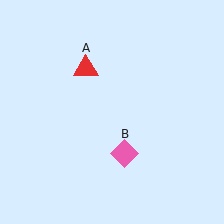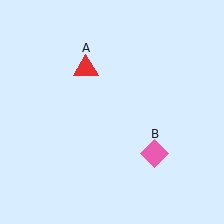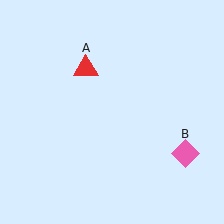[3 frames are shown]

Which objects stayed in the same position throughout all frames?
Red triangle (object A) remained stationary.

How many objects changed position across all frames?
1 object changed position: pink diamond (object B).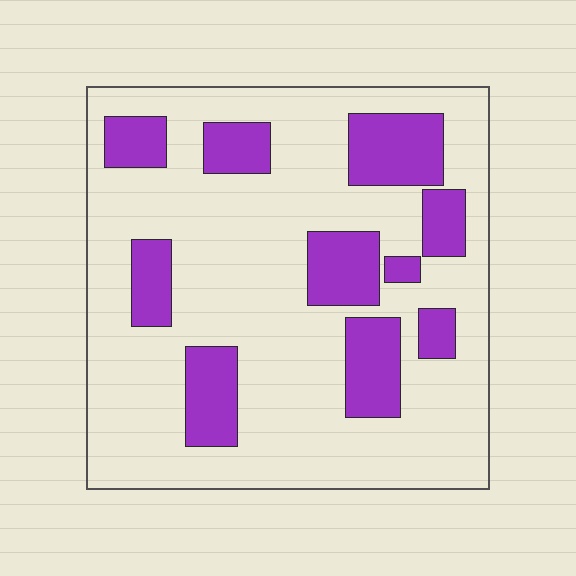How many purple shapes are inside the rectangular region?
10.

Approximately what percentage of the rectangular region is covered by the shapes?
Approximately 25%.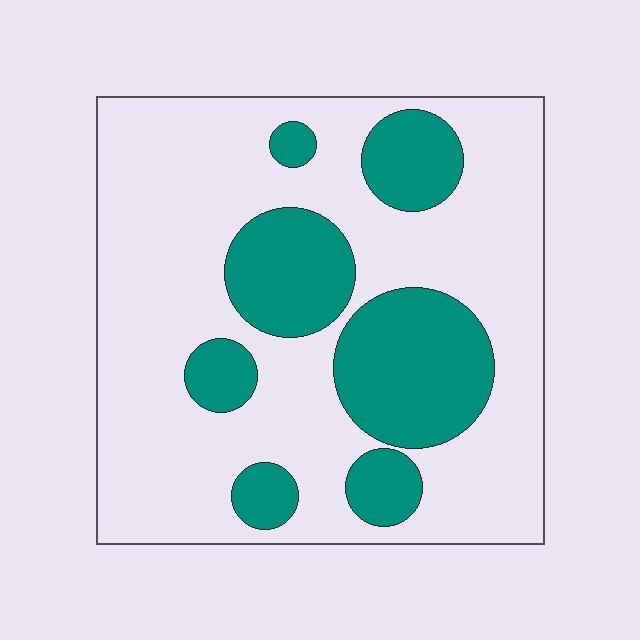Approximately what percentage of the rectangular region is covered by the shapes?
Approximately 30%.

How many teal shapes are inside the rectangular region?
7.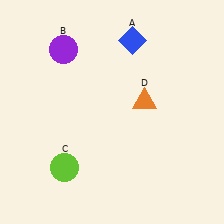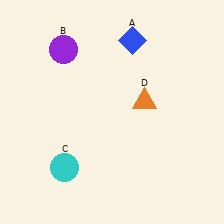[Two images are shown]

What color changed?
The circle (C) changed from lime in Image 1 to cyan in Image 2.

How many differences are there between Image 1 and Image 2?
There is 1 difference between the two images.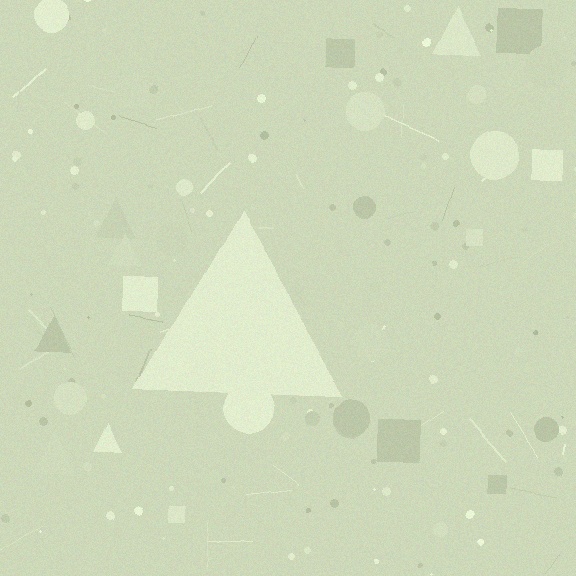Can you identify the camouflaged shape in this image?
The camouflaged shape is a triangle.